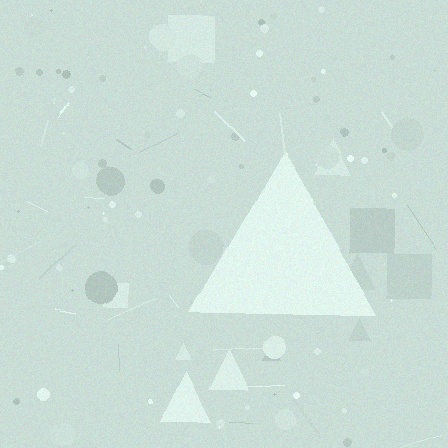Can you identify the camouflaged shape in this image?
The camouflaged shape is a triangle.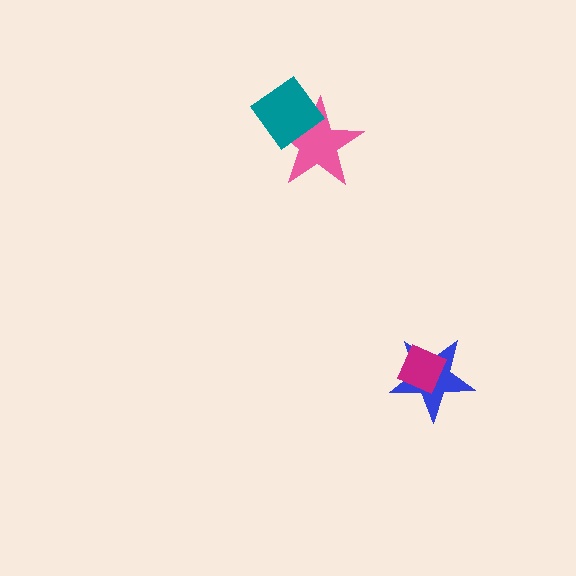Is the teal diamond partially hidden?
No, no other shape covers it.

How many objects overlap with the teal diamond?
1 object overlaps with the teal diamond.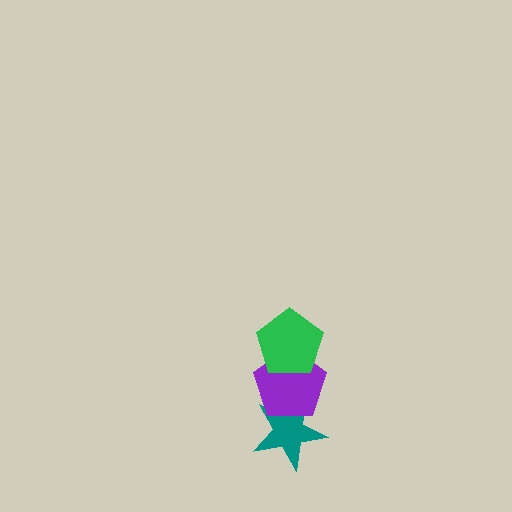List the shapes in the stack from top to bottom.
From top to bottom: the green pentagon, the purple pentagon, the teal star.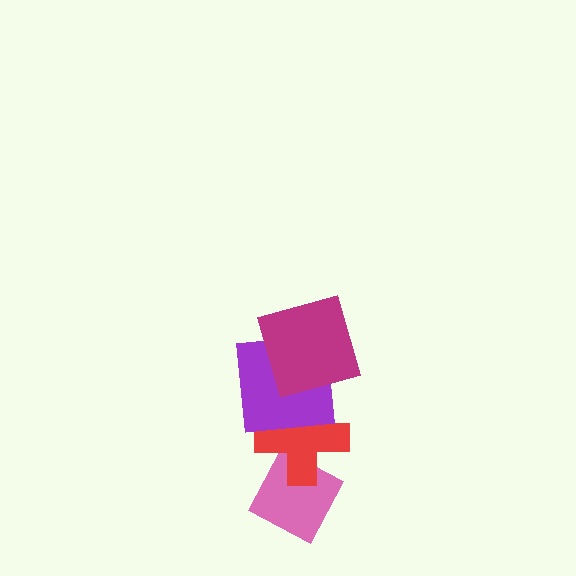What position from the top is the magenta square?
The magenta square is 1st from the top.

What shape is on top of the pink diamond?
The red cross is on top of the pink diamond.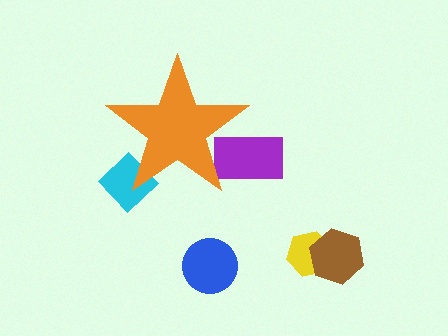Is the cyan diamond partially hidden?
Yes, the cyan diamond is partially hidden behind the orange star.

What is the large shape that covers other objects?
An orange star.